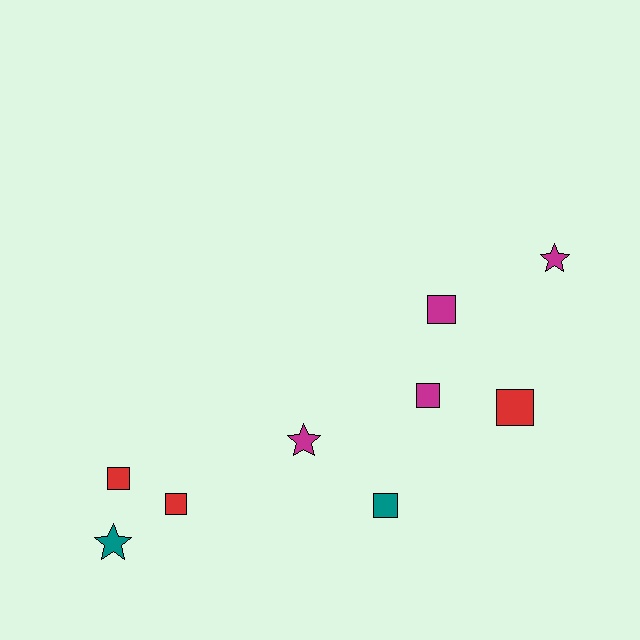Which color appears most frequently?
Magenta, with 4 objects.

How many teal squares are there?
There is 1 teal square.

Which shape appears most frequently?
Square, with 6 objects.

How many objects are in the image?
There are 9 objects.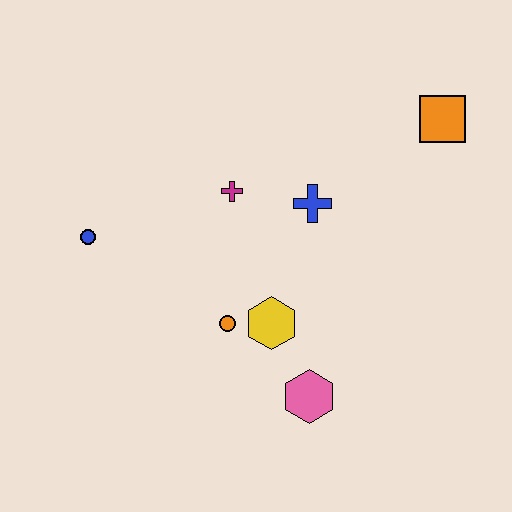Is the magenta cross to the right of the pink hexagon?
No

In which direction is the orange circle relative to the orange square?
The orange circle is to the left of the orange square.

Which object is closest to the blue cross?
The magenta cross is closest to the blue cross.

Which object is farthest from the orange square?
The blue circle is farthest from the orange square.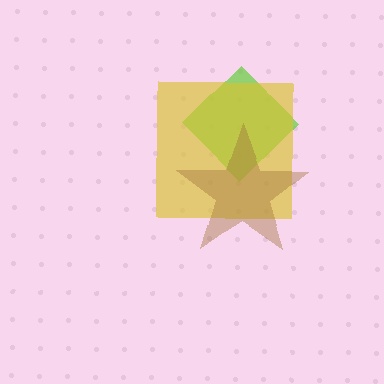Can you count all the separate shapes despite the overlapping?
Yes, there are 3 separate shapes.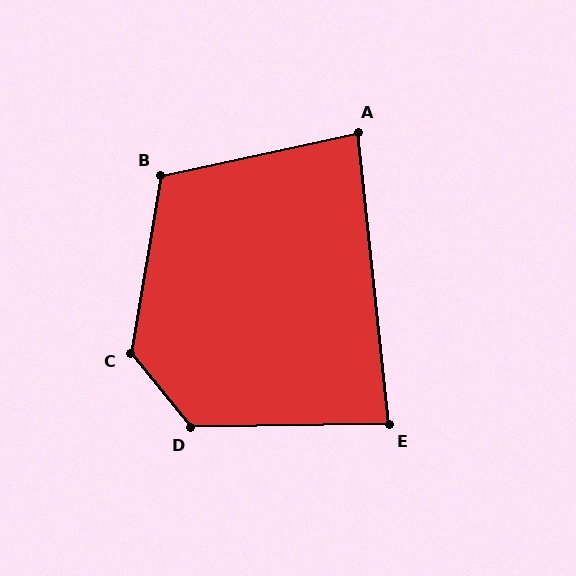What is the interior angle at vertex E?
Approximately 85 degrees (acute).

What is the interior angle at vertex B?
Approximately 112 degrees (obtuse).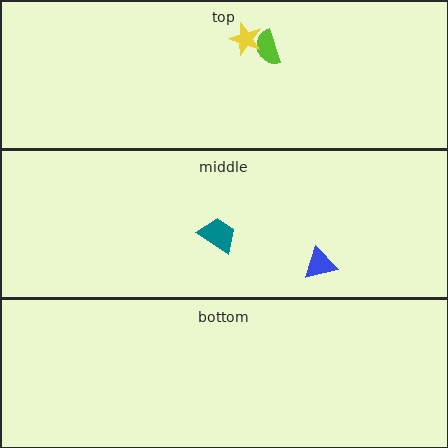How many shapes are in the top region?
2.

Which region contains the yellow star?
The top region.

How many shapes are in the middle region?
2.